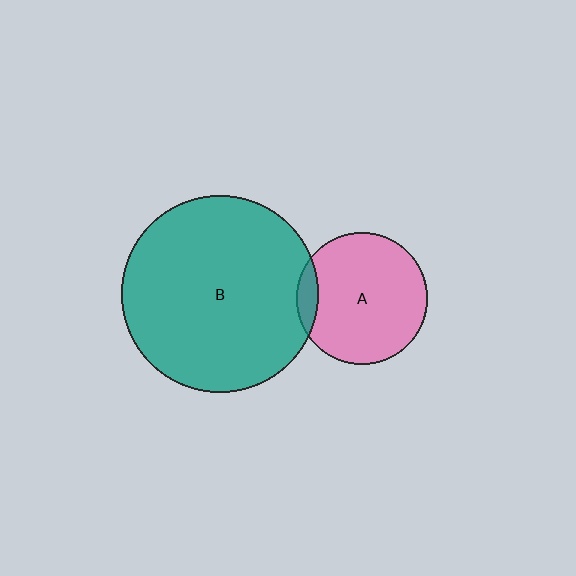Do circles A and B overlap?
Yes.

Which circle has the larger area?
Circle B (teal).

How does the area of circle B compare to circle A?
Approximately 2.2 times.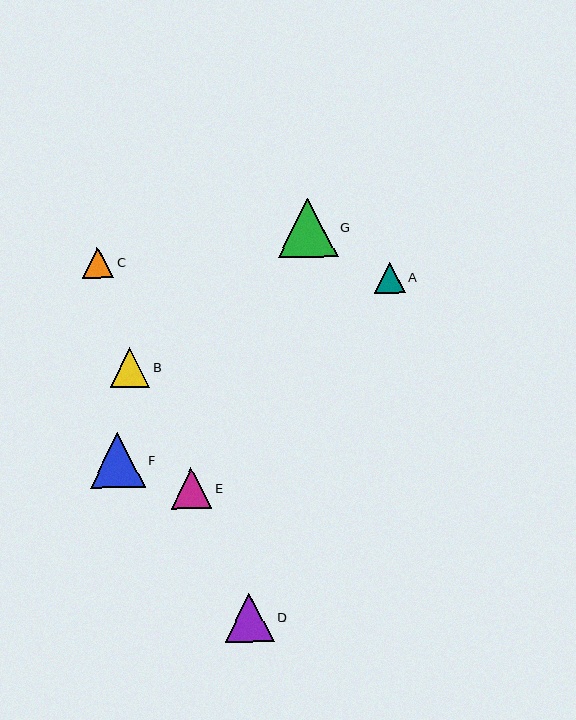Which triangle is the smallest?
Triangle C is the smallest with a size of approximately 31 pixels.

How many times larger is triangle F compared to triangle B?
Triangle F is approximately 1.4 times the size of triangle B.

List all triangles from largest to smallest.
From largest to smallest: G, F, D, E, B, A, C.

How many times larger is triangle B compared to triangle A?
Triangle B is approximately 1.3 times the size of triangle A.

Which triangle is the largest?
Triangle G is the largest with a size of approximately 60 pixels.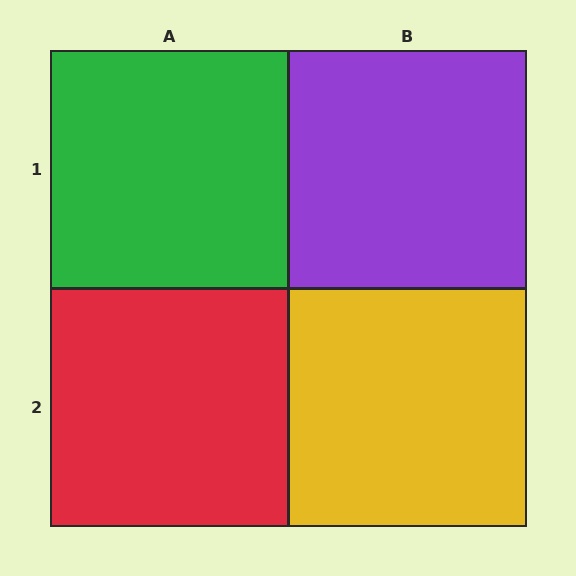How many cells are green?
1 cell is green.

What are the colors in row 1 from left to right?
Green, purple.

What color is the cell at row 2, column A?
Red.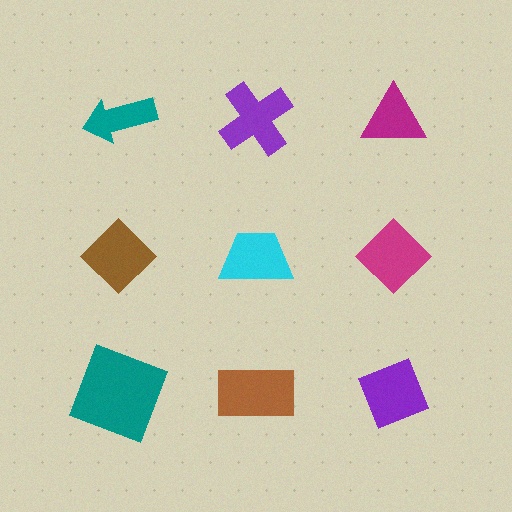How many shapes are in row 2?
3 shapes.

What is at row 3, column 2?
A brown rectangle.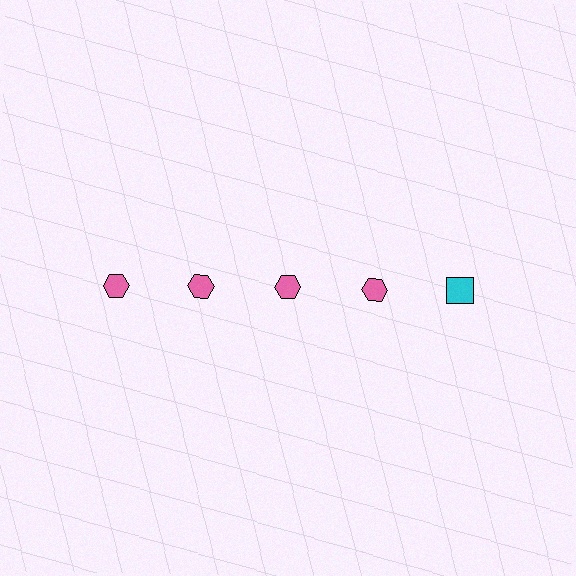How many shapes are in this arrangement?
There are 5 shapes arranged in a grid pattern.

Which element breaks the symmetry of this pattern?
The cyan square in the top row, rightmost column breaks the symmetry. All other shapes are pink hexagons.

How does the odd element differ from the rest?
It differs in both color (cyan instead of pink) and shape (square instead of hexagon).